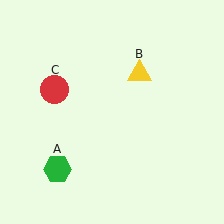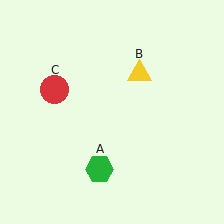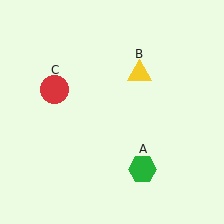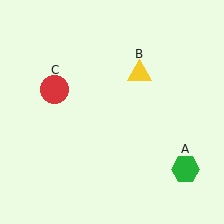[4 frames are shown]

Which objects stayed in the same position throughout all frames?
Yellow triangle (object B) and red circle (object C) remained stationary.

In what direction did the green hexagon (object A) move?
The green hexagon (object A) moved right.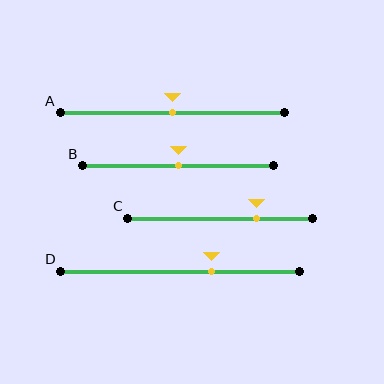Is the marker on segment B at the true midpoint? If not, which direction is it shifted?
Yes, the marker on segment B is at the true midpoint.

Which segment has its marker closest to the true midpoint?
Segment A has its marker closest to the true midpoint.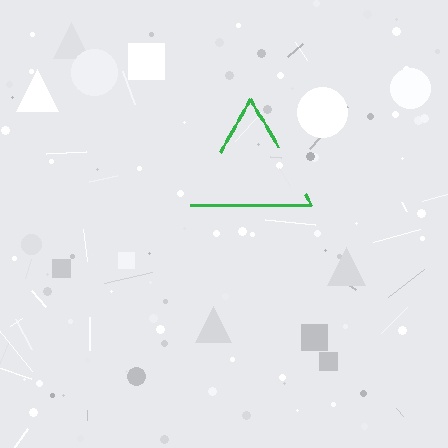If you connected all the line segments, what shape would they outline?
They would outline a triangle.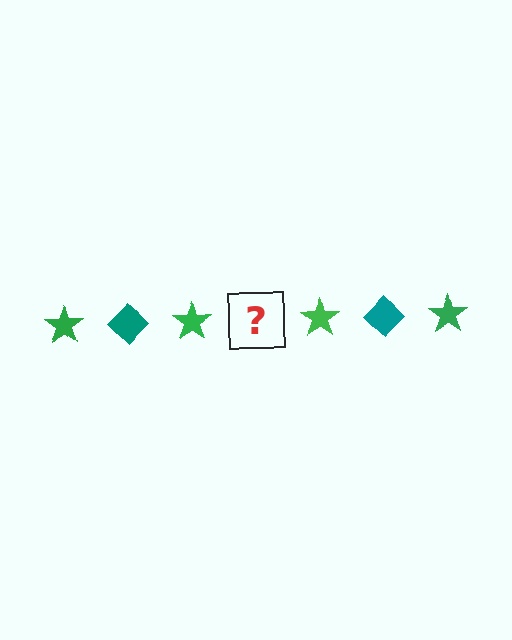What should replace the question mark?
The question mark should be replaced with a teal diamond.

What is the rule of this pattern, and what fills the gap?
The rule is that the pattern alternates between green star and teal diamond. The gap should be filled with a teal diamond.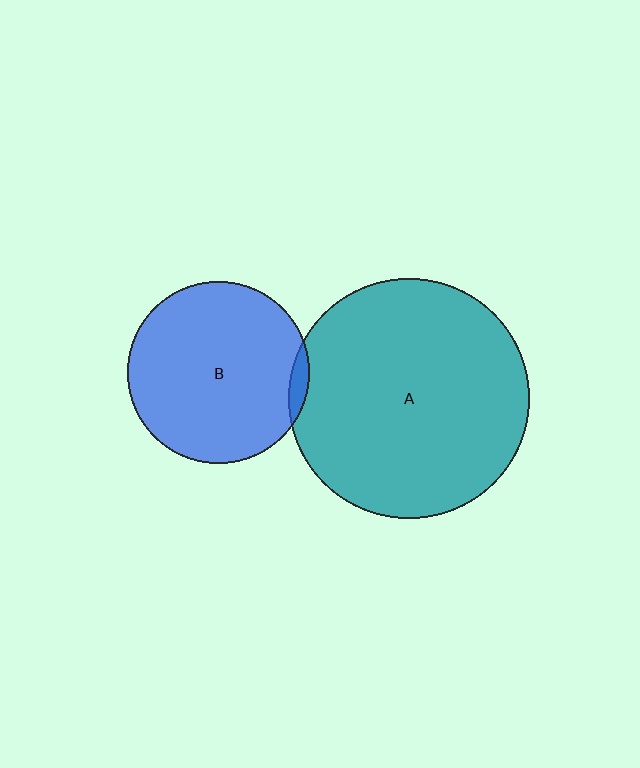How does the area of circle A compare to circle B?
Approximately 1.8 times.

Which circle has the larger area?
Circle A (teal).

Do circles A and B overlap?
Yes.